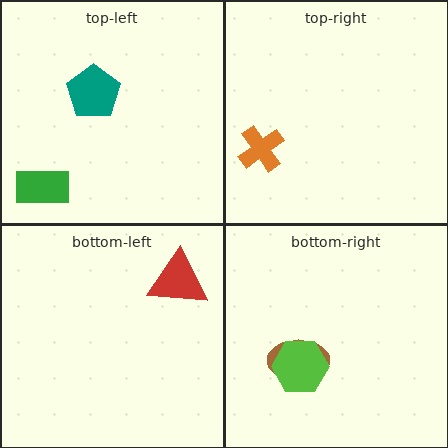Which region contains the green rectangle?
The top-left region.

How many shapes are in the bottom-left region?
1.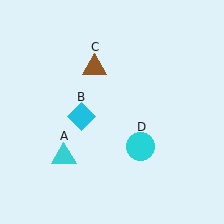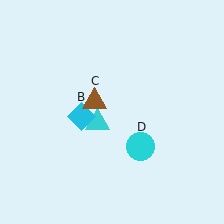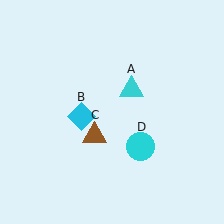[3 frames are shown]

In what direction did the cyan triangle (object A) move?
The cyan triangle (object A) moved up and to the right.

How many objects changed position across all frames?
2 objects changed position: cyan triangle (object A), brown triangle (object C).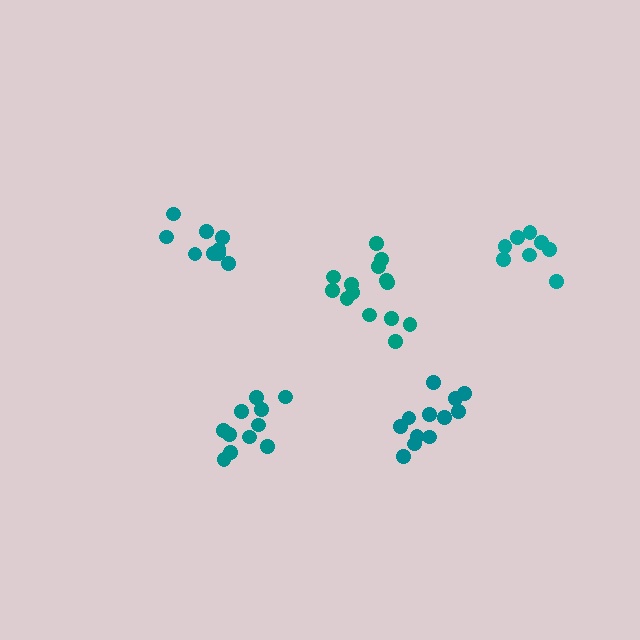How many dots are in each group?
Group 1: 14 dots, Group 2: 12 dots, Group 3: 11 dots, Group 4: 8 dots, Group 5: 9 dots (54 total).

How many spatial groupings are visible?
There are 5 spatial groupings.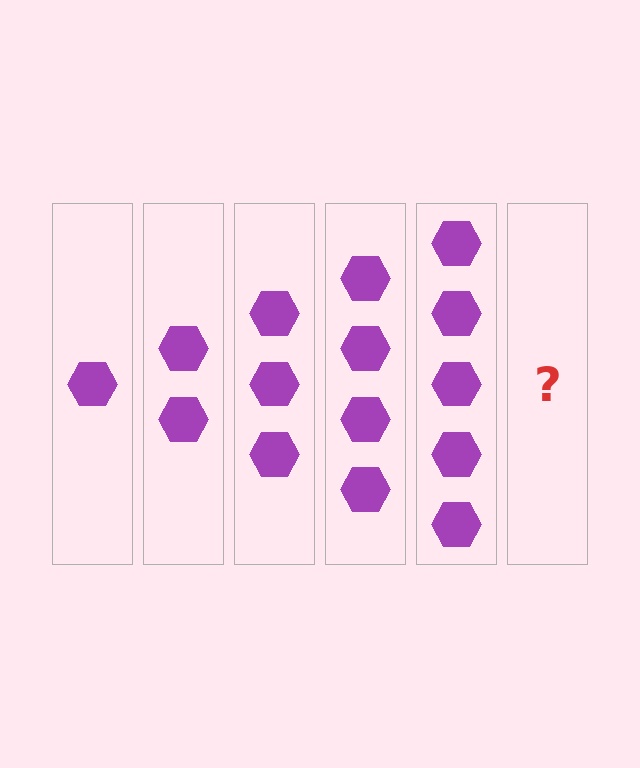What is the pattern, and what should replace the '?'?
The pattern is that each step adds one more hexagon. The '?' should be 6 hexagons.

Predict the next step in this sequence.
The next step is 6 hexagons.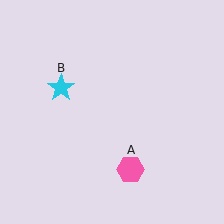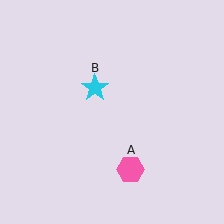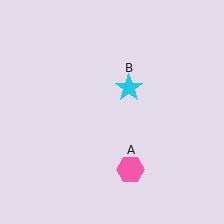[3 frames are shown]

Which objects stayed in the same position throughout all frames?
Pink hexagon (object A) remained stationary.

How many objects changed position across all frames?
1 object changed position: cyan star (object B).